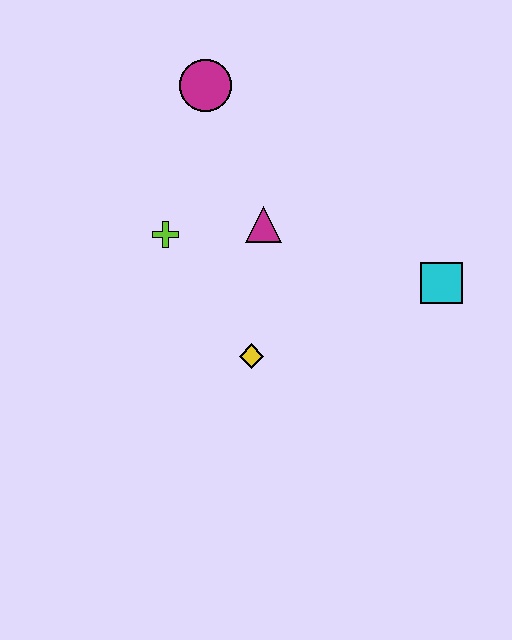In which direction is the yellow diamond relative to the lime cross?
The yellow diamond is below the lime cross.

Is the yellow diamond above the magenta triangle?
No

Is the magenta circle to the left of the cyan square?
Yes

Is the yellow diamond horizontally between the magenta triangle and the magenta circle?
Yes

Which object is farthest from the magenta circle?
The cyan square is farthest from the magenta circle.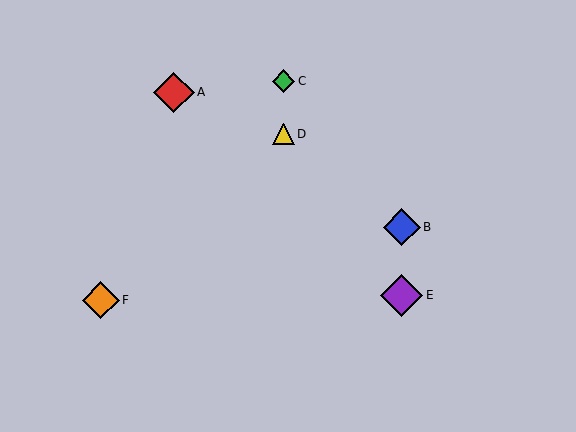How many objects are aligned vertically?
2 objects (C, D) are aligned vertically.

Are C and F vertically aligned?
No, C is at x≈283 and F is at x≈101.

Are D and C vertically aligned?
Yes, both are at x≈283.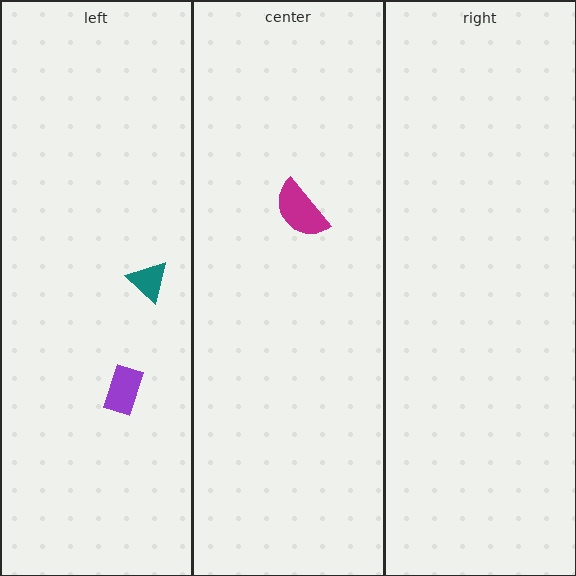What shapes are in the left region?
The purple rectangle, the teal triangle.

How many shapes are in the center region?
1.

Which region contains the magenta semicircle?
The center region.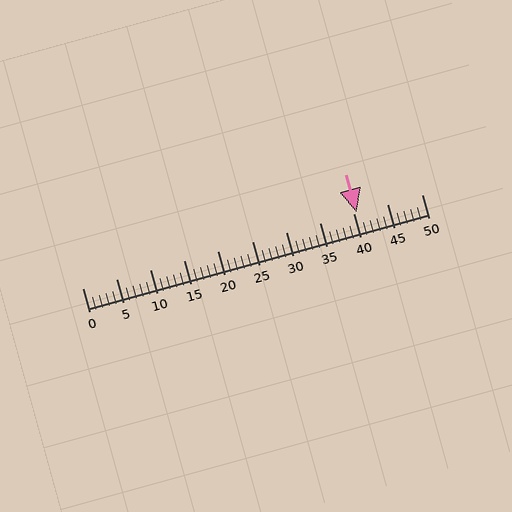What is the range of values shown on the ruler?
The ruler shows values from 0 to 50.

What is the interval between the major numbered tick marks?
The major tick marks are spaced 5 units apart.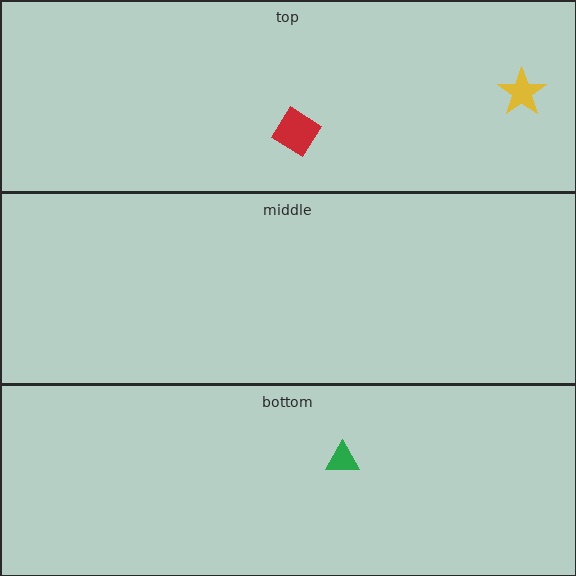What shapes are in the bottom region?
The green triangle.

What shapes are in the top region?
The red diamond, the yellow star.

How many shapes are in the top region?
2.